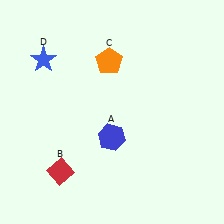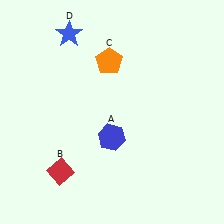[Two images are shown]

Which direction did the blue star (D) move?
The blue star (D) moved up.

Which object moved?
The blue star (D) moved up.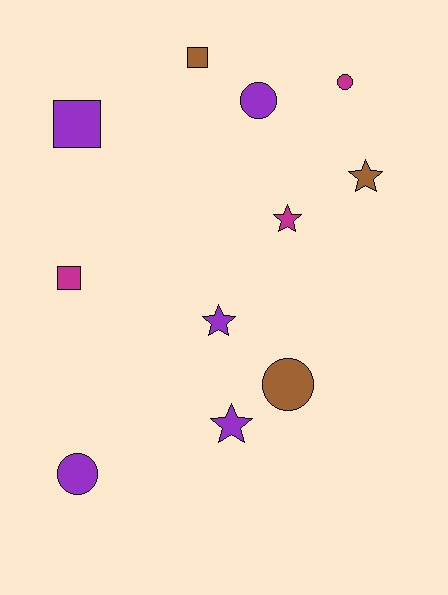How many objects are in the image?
There are 11 objects.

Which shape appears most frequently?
Star, with 4 objects.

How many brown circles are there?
There is 1 brown circle.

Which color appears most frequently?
Purple, with 5 objects.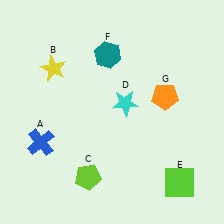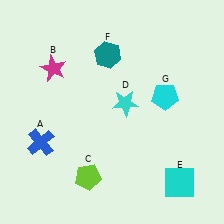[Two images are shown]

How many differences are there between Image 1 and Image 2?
There are 3 differences between the two images.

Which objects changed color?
B changed from yellow to magenta. E changed from lime to cyan. G changed from orange to cyan.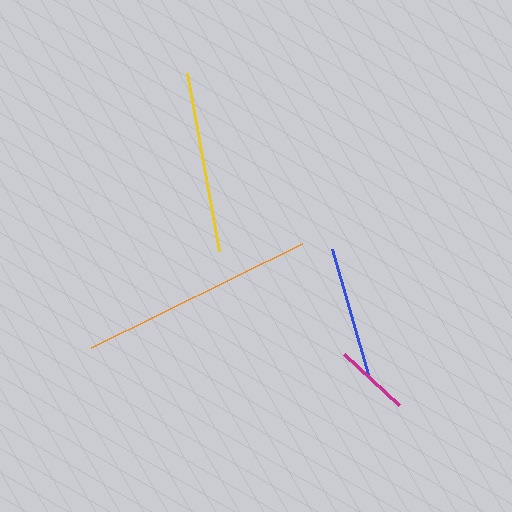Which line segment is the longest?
The orange line is the longest at approximately 235 pixels.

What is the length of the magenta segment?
The magenta segment is approximately 75 pixels long.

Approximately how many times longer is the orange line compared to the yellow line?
The orange line is approximately 1.3 times the length of the yellow line.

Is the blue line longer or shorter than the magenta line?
The blue line is longer than the magenta line.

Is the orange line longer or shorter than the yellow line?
The orange line is longer than the yellow line.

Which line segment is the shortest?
The magenta line is the shortest at approximately 75 pixels.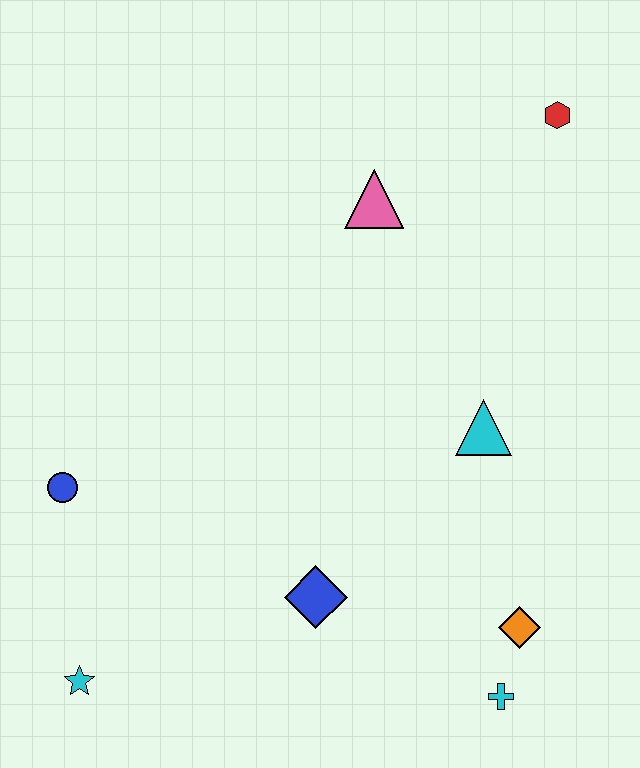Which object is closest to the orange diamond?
The cyan cross is closest to the orange diamond.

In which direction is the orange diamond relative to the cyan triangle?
The orange diamond is below the cyan triangle.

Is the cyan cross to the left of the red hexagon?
Yes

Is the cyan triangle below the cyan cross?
No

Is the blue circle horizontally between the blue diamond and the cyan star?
No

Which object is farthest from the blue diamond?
The red hexagon is farthest from the blue diamond.